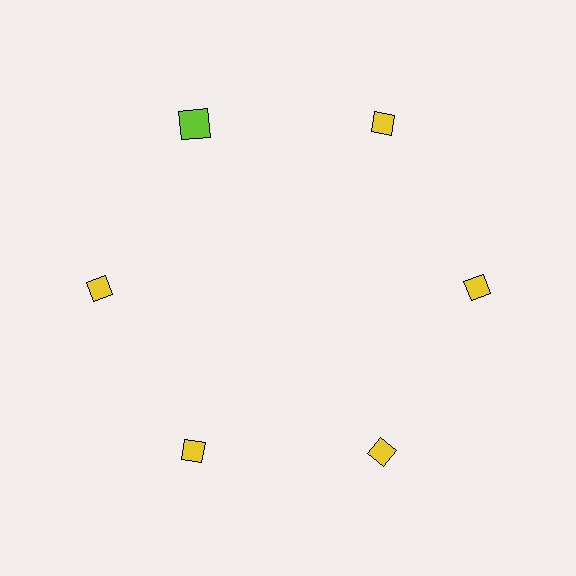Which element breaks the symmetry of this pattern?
The lime square at roughly the 11 o'clock position breaks the symmetry. All other shapes are yellow diamonds.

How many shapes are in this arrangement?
There are 6 shapes arranged in a ring pattern.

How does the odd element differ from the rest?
It differs in both color (lime instead of yellow) and shape (square instead of diamond).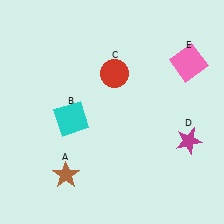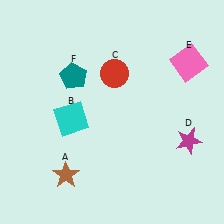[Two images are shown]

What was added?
A teal pentagon (F) was added in Image 2.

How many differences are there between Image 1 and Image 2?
There is 1 difference between the two images.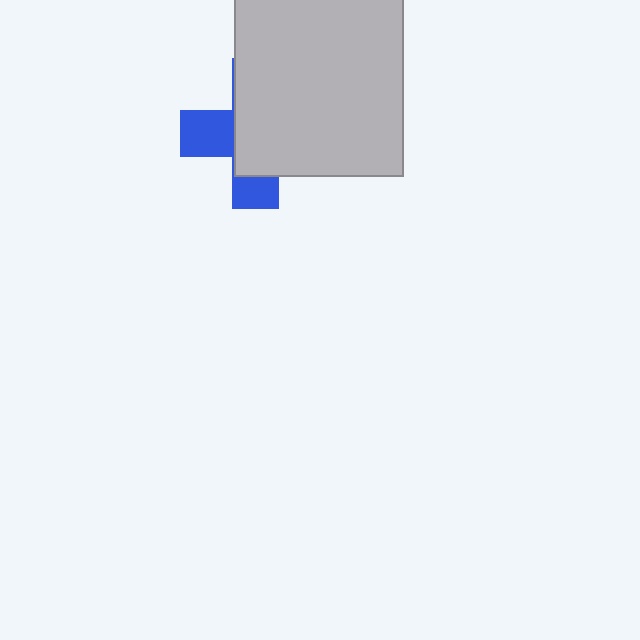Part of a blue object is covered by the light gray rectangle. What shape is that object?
It is a cross.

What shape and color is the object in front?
The object in front is a light gray rectangle.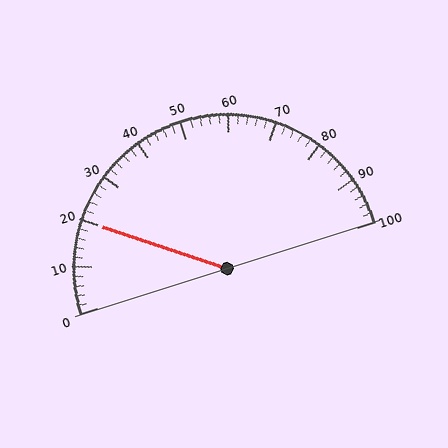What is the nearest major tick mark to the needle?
The nearest major tick mark is 20.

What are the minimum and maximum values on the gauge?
The gauge ranges from 0 to 100.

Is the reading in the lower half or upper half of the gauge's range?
The reading is in the lower half of the range (0 to 100).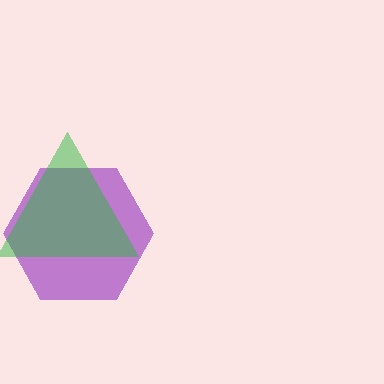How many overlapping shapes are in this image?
There are 2 overlapping shapes in the image.